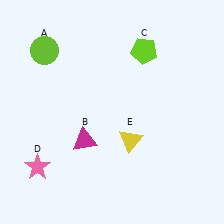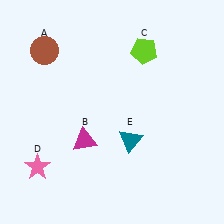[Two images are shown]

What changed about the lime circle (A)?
In Image 1, A is lime. In Image 2, it changed to brown.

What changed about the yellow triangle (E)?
In Image 1, E is yellow. In Image 2, it changed to teal.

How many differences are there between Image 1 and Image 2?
There are 2 differences between the two images.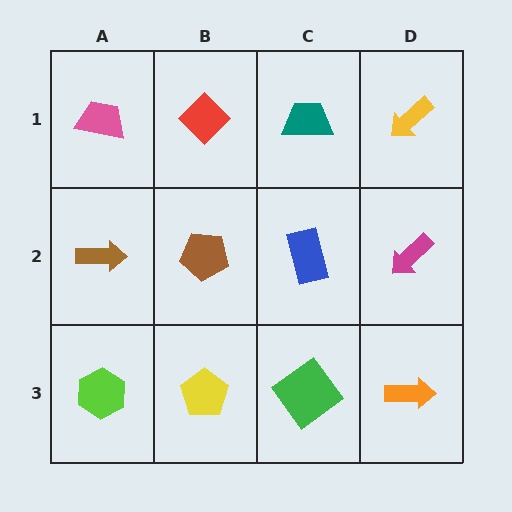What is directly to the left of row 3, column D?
A green diamond.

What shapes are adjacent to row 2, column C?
A teal trapezoid (row 1, column C), a green diamond (row 3, column C), a brown pentagon (row 2, column B), a magenta arrow (row 2, column D).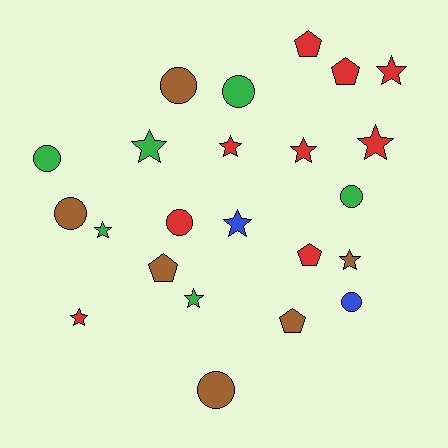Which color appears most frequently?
Red, with 9 objects.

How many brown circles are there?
There are 3 brown circles.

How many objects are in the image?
There are 23 objects.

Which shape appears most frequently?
Star, with 10 objects.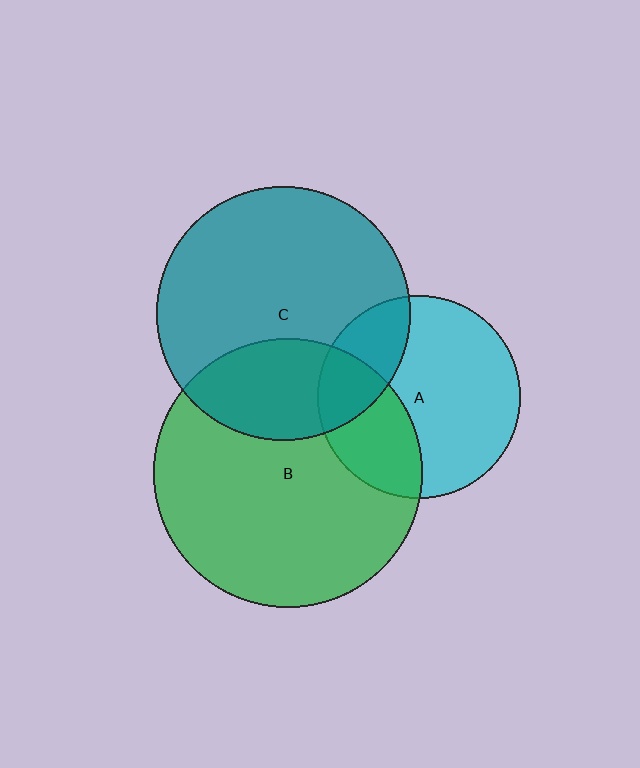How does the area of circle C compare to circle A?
Approximately 1.6 times.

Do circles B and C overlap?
Yes.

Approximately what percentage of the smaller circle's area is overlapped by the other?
Approximately 30%.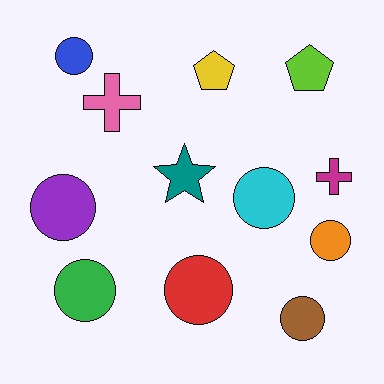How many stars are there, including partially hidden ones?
There is 1 star.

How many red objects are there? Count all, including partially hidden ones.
There is 1 red object.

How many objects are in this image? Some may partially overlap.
There are 12 objects.